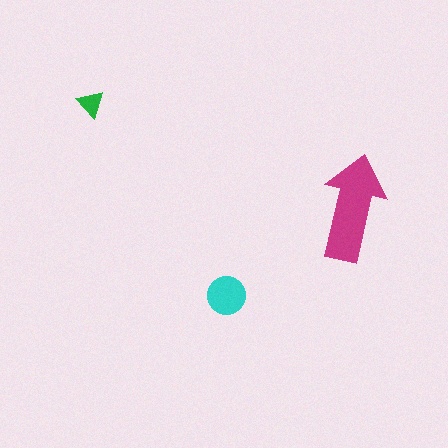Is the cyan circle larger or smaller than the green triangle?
Larger.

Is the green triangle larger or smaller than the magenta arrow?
Smaller.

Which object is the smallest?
The green triangle.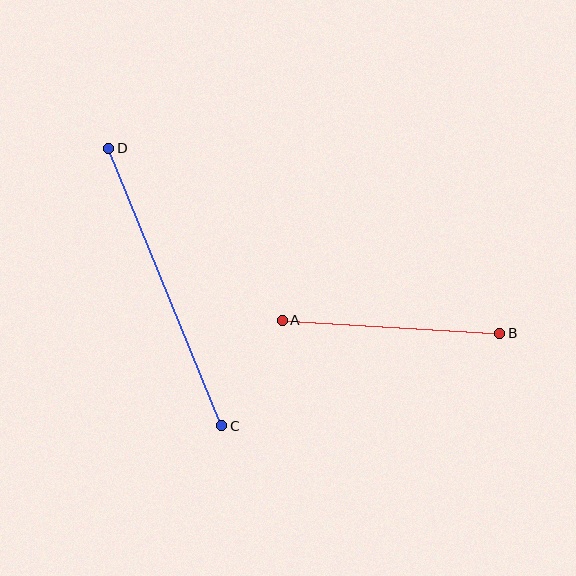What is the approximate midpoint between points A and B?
The midpoint is at approximately (391, 327) pixels.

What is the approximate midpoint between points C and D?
The midpoint is at approximately (165, 287) pixels.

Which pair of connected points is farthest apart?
Points C and D are farthest apart.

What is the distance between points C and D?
The distance is approximately 300 pixels.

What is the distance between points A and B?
The distance is approximately 218 pixels.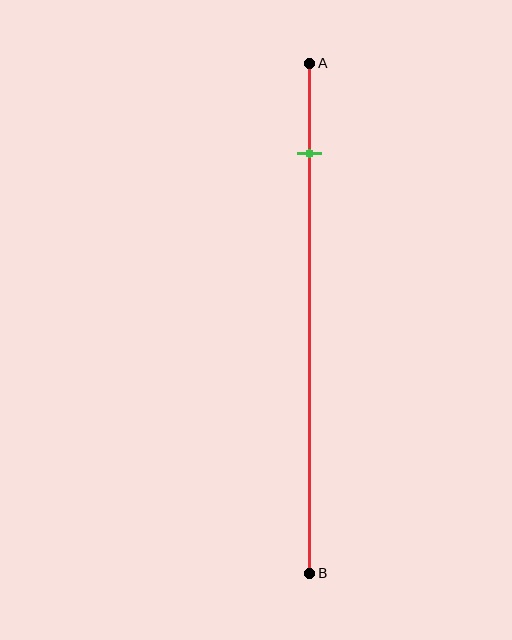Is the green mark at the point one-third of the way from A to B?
No, the mark is at about 20% from A, not at the 33% one-third point.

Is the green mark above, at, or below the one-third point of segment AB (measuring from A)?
The green mark is above the one-third point of segment AB.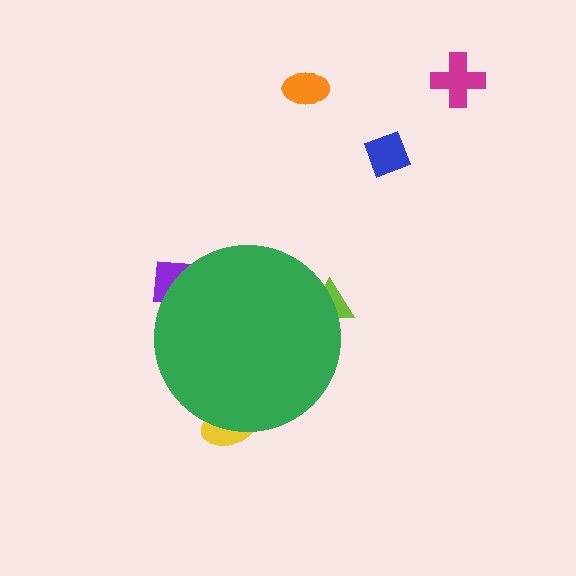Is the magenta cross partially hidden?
No, the magenta cross is fully visible.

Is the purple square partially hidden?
Yes, the purple square is partially hidden behind the green circle.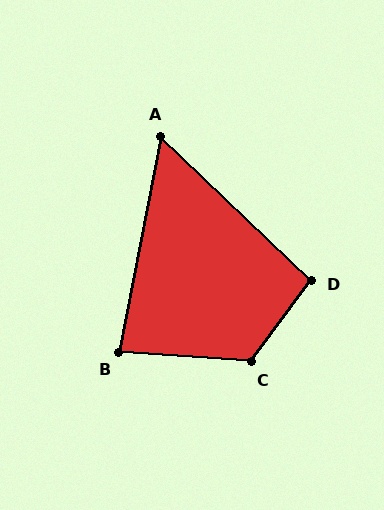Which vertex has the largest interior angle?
C, at approximately 123 degrees.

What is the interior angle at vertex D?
Approximately 97 degrees (obtuse).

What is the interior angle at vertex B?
Approximately 83 degrees (acute).